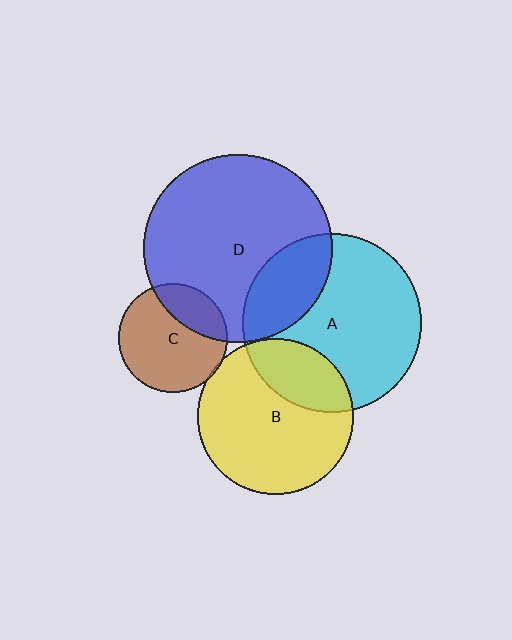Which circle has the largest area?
Circle D (blue).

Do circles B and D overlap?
Yes.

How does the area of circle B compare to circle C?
Approximately 2.1 times.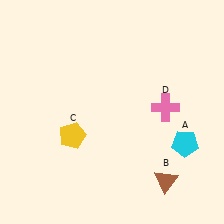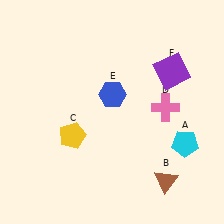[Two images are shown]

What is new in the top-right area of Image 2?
A purple square (F) was added in the top-right area of Image 2.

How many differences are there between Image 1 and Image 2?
There are 2 differences between the two images.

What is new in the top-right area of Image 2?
A blue hexagon (E) was added in the top-right area of Image 2.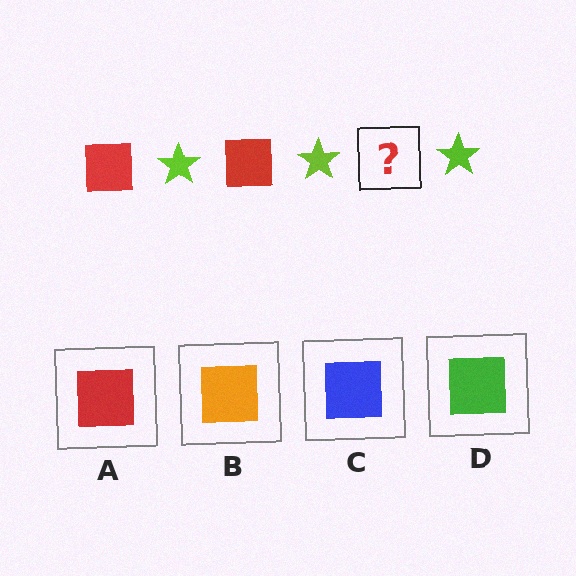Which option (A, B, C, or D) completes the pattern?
A.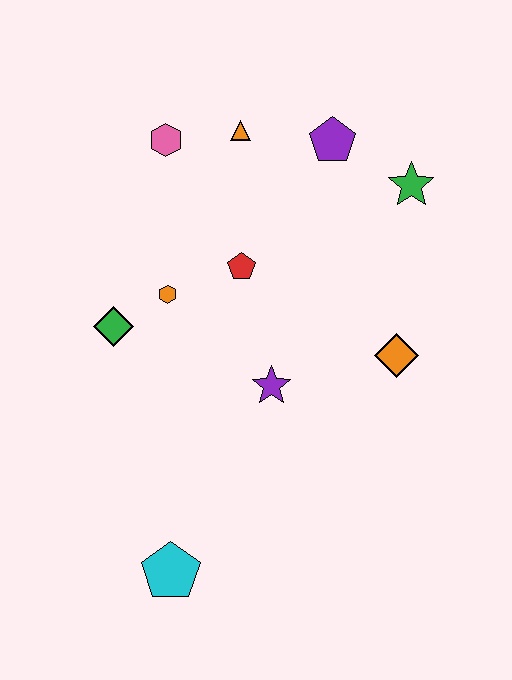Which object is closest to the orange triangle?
The pink hexagon is closest to the orange triangle.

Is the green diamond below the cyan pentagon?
No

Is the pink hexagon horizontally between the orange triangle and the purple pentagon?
No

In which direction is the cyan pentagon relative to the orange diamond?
The cyan pentagon is to the left of the orange diamond.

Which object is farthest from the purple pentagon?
The cyan pentagon is farthest from the purple pentagon.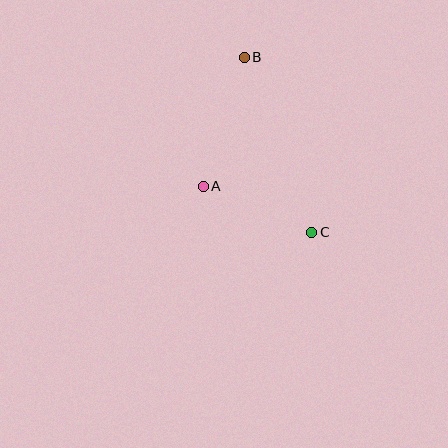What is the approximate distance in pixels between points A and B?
The distance between A and B is approximately 136 pixels.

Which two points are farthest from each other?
Points B and C are farthest from each other.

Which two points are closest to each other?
Points A and C are closest to each other.